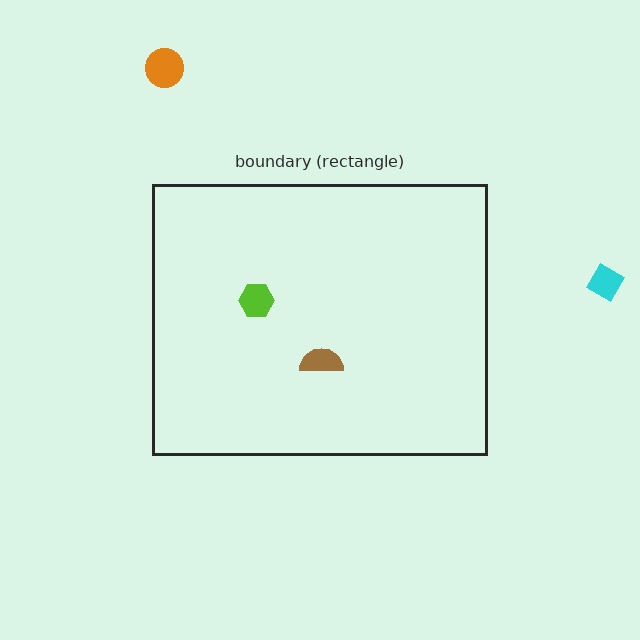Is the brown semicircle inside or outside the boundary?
Inside.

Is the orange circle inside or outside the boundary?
Outside.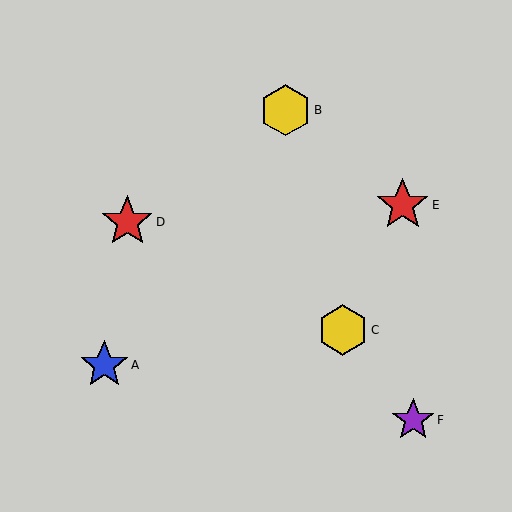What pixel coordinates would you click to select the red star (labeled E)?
Click at (403, 205) to select the red star E.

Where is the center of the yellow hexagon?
The center of the yellow hexagon is at (285, 110).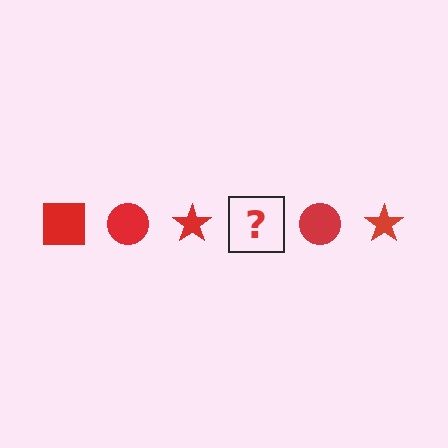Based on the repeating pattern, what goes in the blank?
The blank should be a red square.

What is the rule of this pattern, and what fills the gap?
The rule is that the pattern cycles through square, circle, star shapes in red. The gap should be filled with a red square.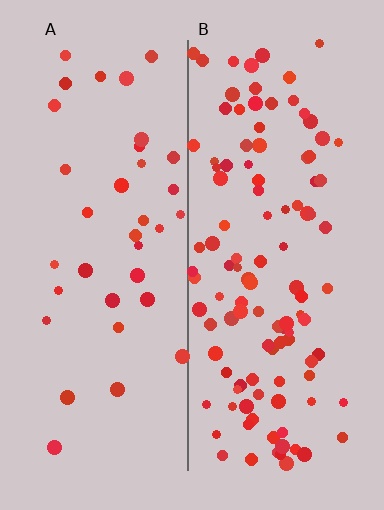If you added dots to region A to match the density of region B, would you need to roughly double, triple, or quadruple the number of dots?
Approximately triple.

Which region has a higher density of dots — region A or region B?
B (the right).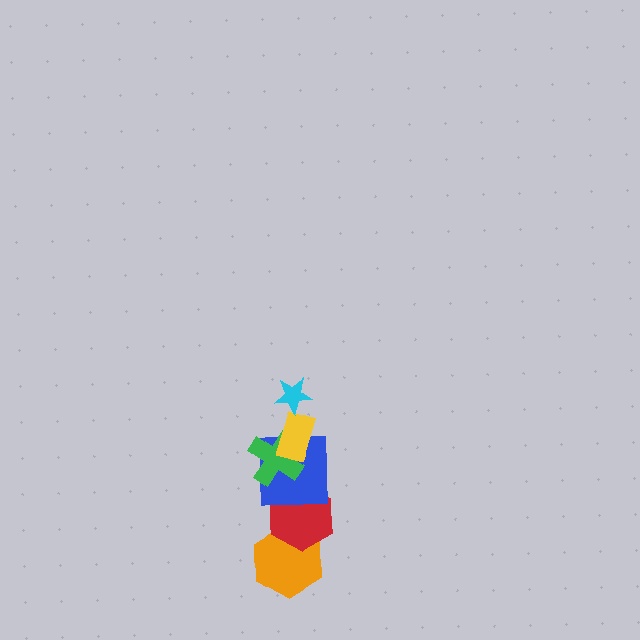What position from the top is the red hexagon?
The red hexagon is 5th from the top.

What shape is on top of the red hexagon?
The blue square is on top of the red hexagon.